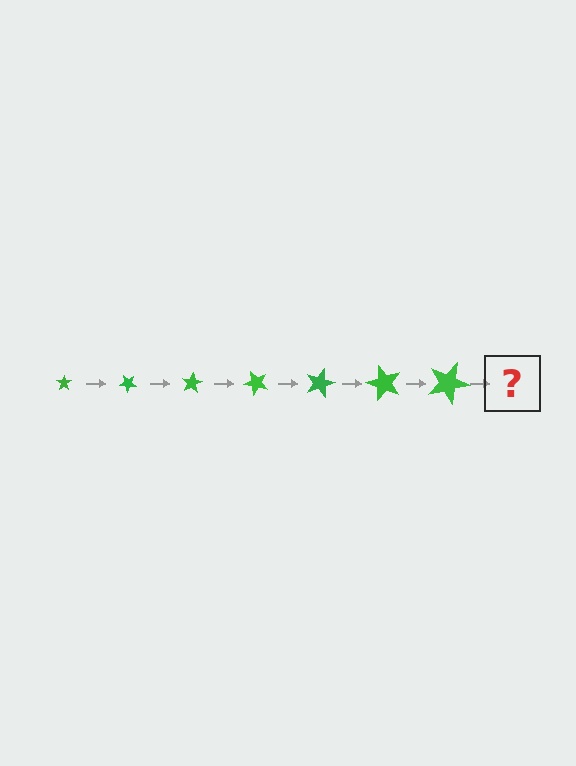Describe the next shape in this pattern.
It should be a star, larger than the previous one and rotated 280 degrees from the start.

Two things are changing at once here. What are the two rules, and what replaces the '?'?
The two rules are that the star grows larger each step and it rotates 40 degrees each step. The '?' should be a star, larger than the previous one and rotated 280 degrees from the start.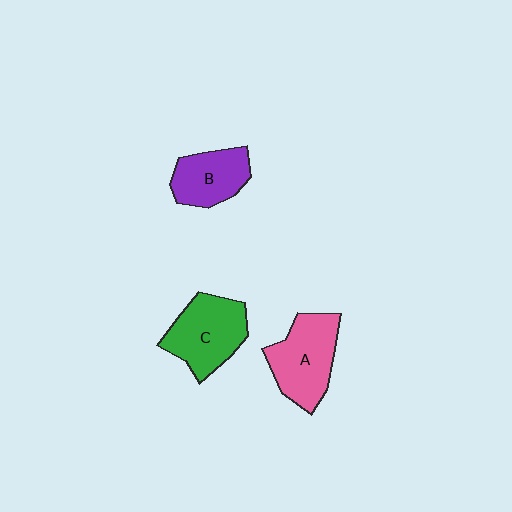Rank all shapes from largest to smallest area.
From largest to smallest: A (pink), C (green), B (purple).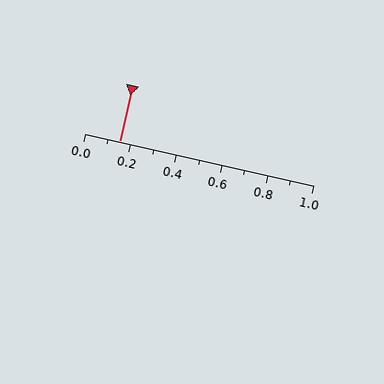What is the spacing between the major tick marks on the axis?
The major ticks are spaced 0.2 apart.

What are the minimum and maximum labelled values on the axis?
The axis runs from 0.0 to 1.0.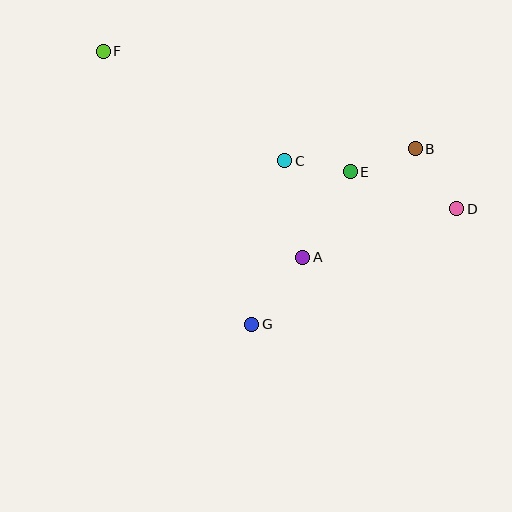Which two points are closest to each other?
Points C and E are closest to each other.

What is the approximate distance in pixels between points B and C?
The distance between B and C is approximately 131 pixels.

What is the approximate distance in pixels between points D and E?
The distance between D and E is approximately 113 pixels.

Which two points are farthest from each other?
Points D and F are farthest from each other.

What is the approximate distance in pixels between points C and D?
The distance between C and D is approximately 178 pixels.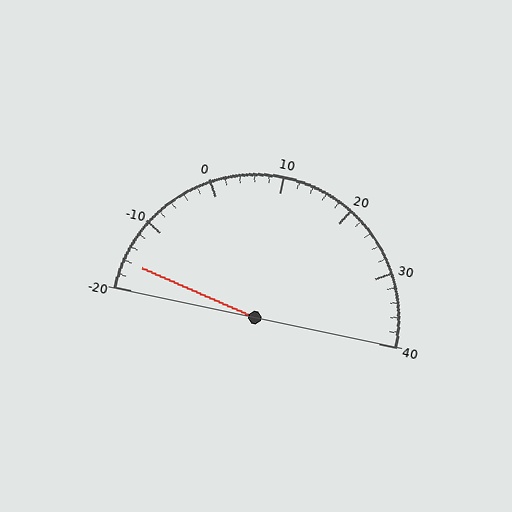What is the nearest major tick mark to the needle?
The nearest major tick mark is -20.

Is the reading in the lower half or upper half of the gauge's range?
The reading is in the lower half of the range (-20 to 40).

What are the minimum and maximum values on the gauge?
The gauge ranges from -20 to 40.